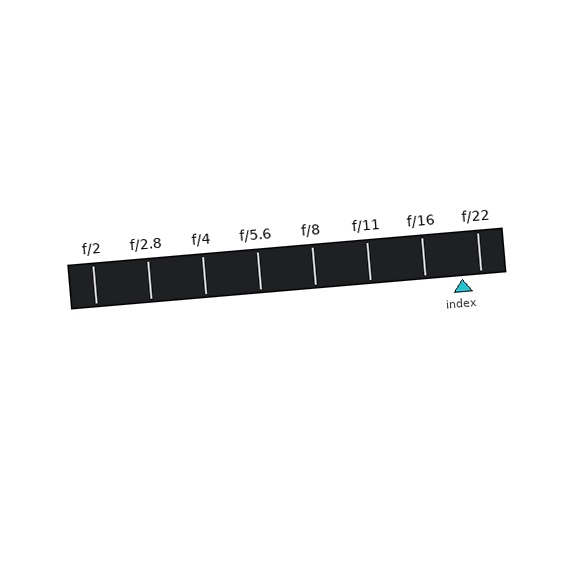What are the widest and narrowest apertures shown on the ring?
The widest aperture shown is f/2 and the narrowest is f/22.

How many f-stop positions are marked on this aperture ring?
There are 8 f-stop positions marked.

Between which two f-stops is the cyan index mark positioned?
The index mark is between f/16 and f/22.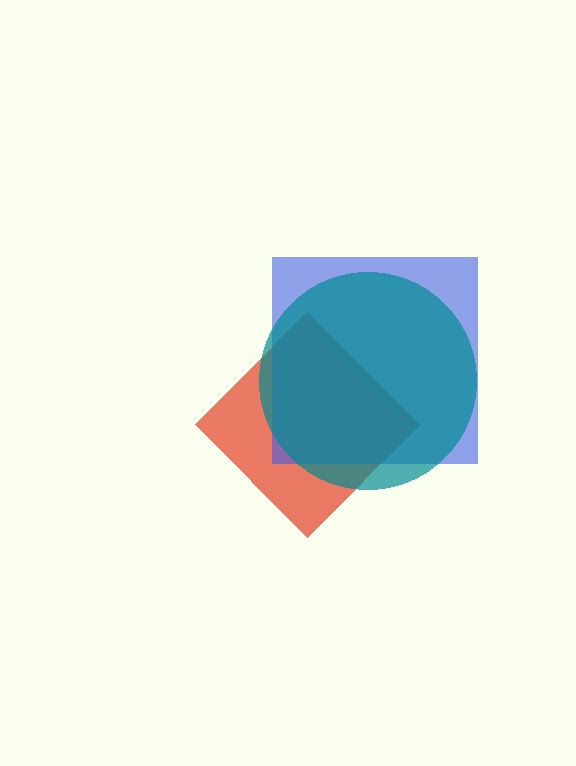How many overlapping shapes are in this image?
There are 3 overlapping shapes in the image.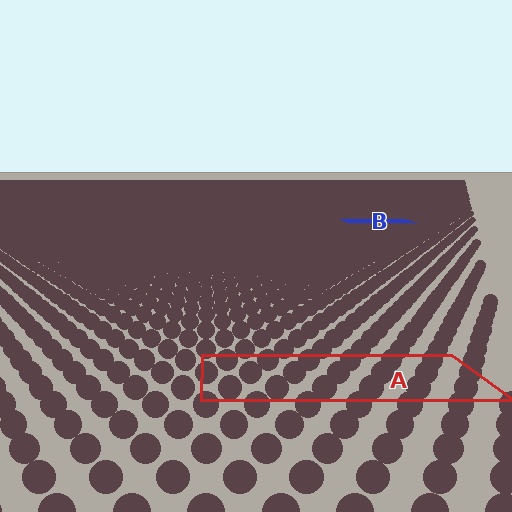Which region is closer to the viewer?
Region A is closer. The texture elements there are larger and more spread out.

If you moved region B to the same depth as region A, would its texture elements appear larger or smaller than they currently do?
They would appear larger. At a closer depth, the same texture elements are projected at a bigger on-screen size.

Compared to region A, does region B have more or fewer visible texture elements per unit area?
Region B has more texture elements per unit area — they are packed more densely because it is farther away.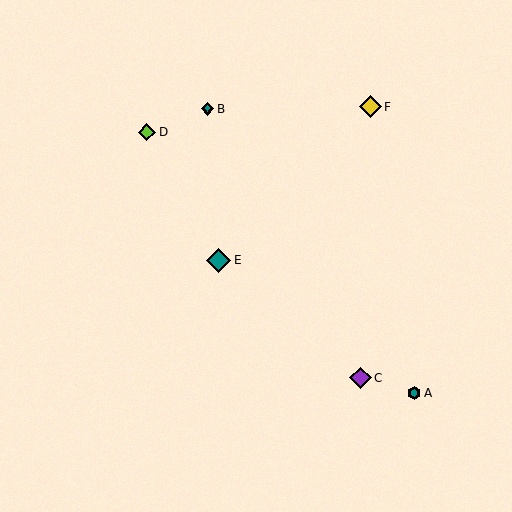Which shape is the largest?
The teal diamond (labeled E) is the largest.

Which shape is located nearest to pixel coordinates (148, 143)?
The lime diamond (labeled D) at (147, 132) is nearest to that location.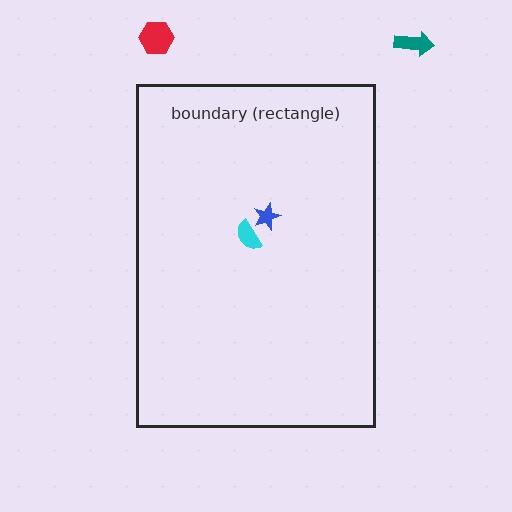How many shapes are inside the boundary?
2 inside, 2 outside.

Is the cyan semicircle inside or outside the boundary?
Inside.